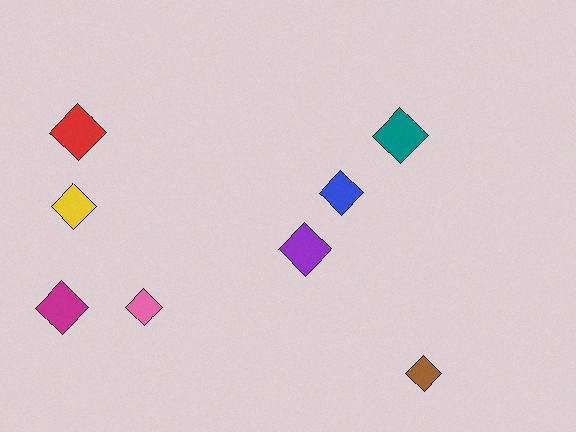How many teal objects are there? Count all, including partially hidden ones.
There is 1 teal object.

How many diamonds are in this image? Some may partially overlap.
There are 8 diamonds.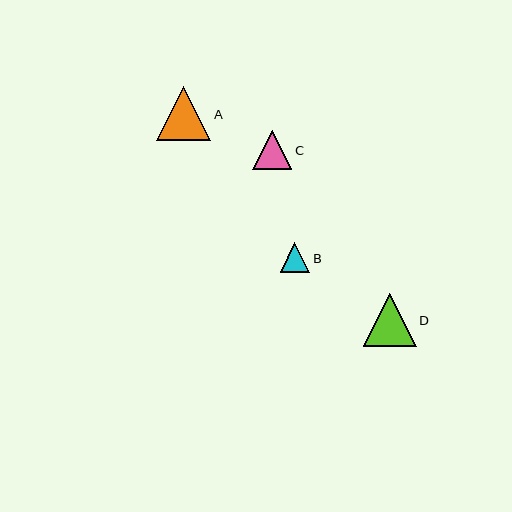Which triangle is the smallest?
Triangle B is the smallest with a size of approximately 30 pixels.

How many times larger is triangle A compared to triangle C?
Triangle A is approximately 1.4 times the size of triangle C.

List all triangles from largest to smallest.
From largest to smallest: A, D, C, B.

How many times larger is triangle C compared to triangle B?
Triangle C is approximately 1.3 times the size of triangle B.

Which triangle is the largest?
Triangle A is the largest with a size of approximately 55 pixels.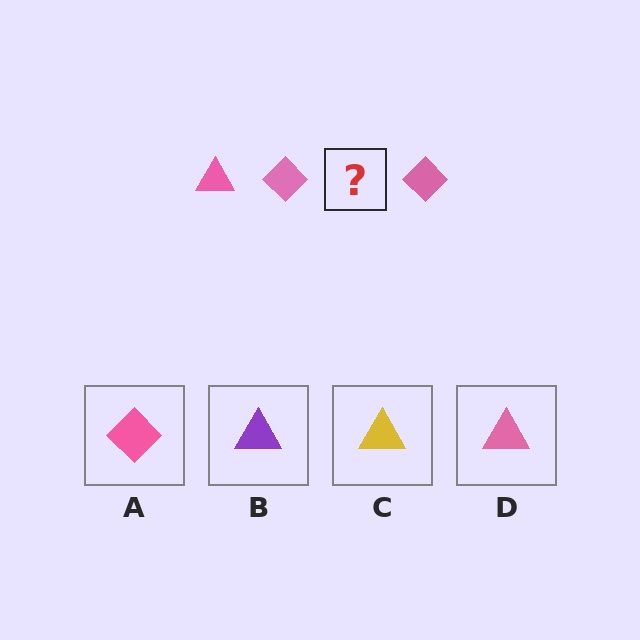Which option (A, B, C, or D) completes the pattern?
D.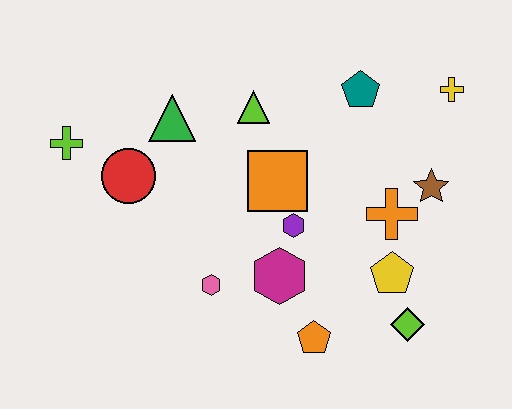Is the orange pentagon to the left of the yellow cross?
Yes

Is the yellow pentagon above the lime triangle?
No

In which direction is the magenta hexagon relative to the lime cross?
The magenta hexagon is to the right of the lime cross.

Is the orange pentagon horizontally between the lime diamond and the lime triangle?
Yes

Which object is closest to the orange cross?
The brown star is closest to the orange cross.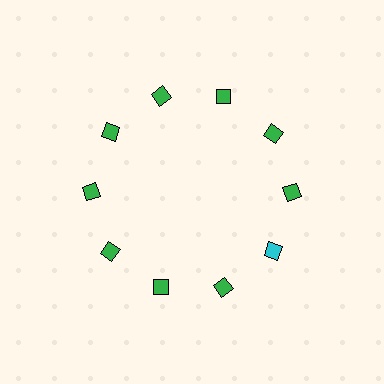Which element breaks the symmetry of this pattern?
The cyan diamond at roughly the 4 o'clock position breaks the symmetry. All other shapes are green diamonds.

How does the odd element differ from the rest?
It has a different color: cyan instead of green.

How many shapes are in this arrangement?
There are 10 shapes arranged in a ring pattern.